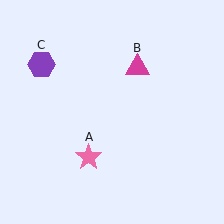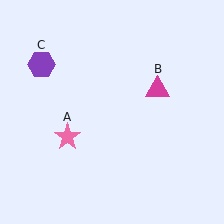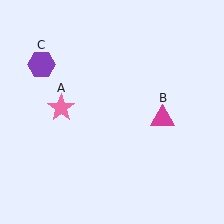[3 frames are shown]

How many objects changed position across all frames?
2 objects changed position: pink star (object A), magenta triangle (object B).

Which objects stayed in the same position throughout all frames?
Purple hexagon (object C) remained stationary.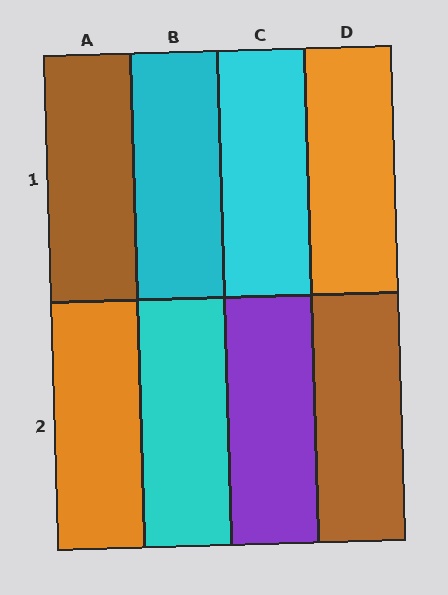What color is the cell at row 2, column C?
Purple.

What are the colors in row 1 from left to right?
Brown, cyan, cyan, orange.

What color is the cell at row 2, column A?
Orange.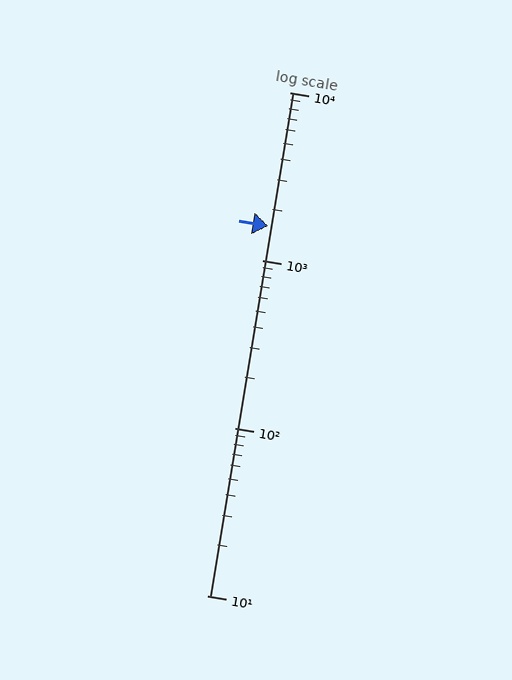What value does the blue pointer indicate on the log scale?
The pointer indicates approximately 1600.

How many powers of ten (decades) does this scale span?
The scale spans 3 decades, from 10 to 10000.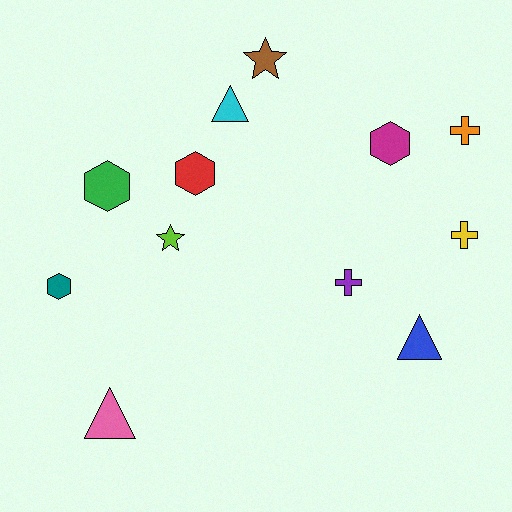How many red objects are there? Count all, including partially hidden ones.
There is 1 red object.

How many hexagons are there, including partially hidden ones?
There are 4 hexagons.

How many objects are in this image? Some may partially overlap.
There are 12 objects.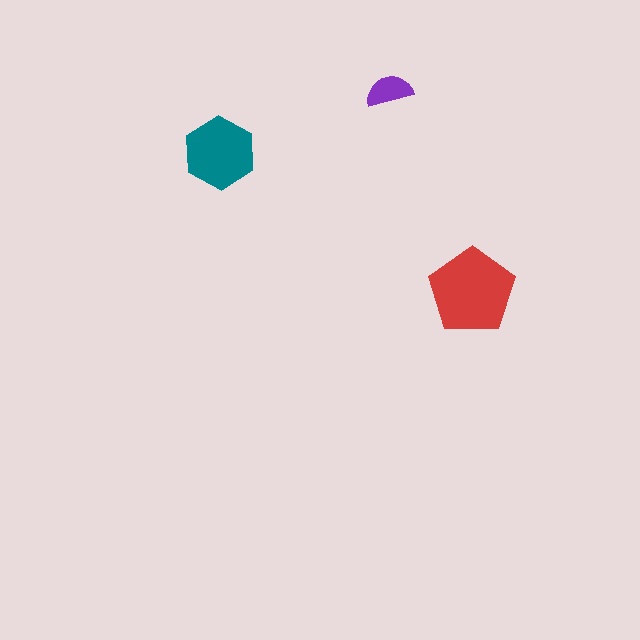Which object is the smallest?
The purple semicircle.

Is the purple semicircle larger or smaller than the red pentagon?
Smaller.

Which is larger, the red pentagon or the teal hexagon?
The red pentagon.